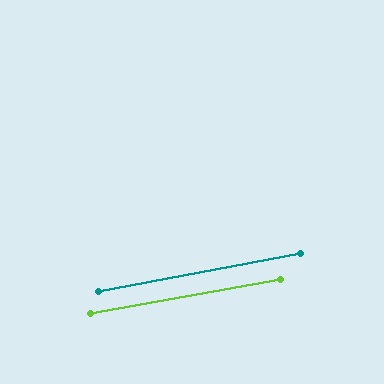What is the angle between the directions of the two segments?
Approximately 0 degrees.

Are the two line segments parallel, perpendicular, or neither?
Parallel — their directions differ by only 0.5°.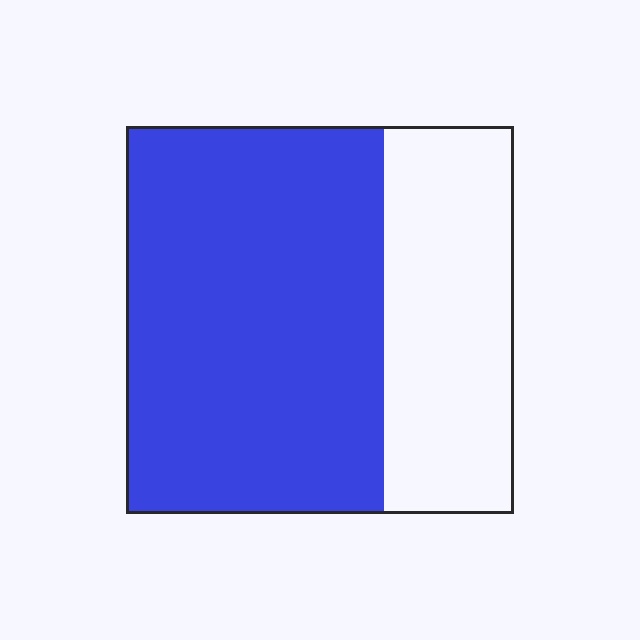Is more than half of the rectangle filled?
Yes.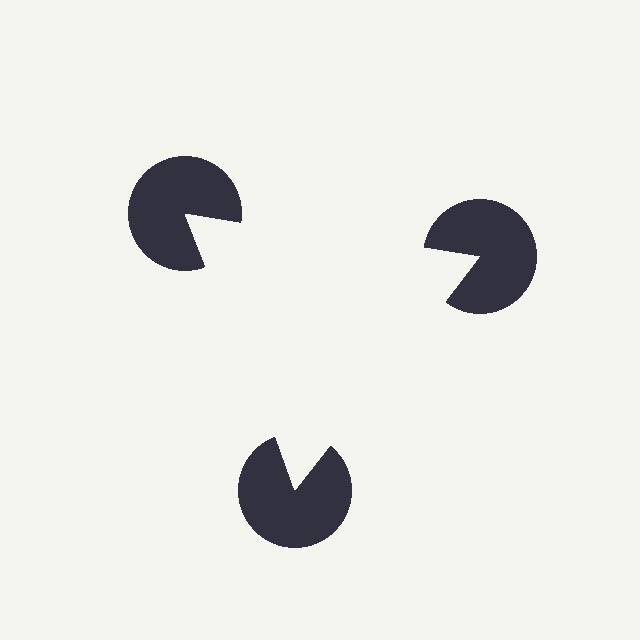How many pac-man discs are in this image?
There are 3 — one at each vertex of the illusory triangle.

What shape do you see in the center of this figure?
An illusory triangle — its edges are inferred from the aligned wedge cuts in the pac-man discs, not physically drawn.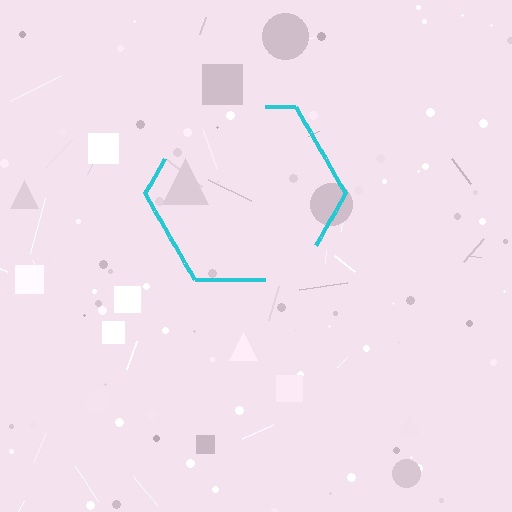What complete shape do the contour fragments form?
The contour fragments form a hexagon.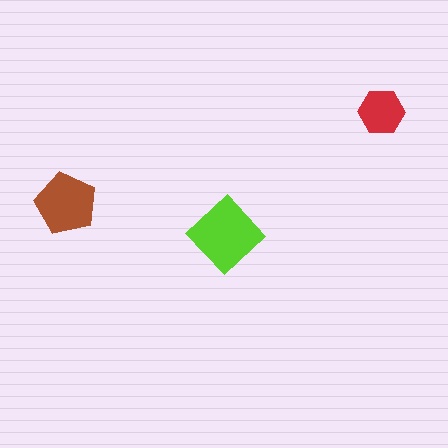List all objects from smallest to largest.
The red hexagon, the brown pentagon, the lime diamond.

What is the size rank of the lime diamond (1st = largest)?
1st.